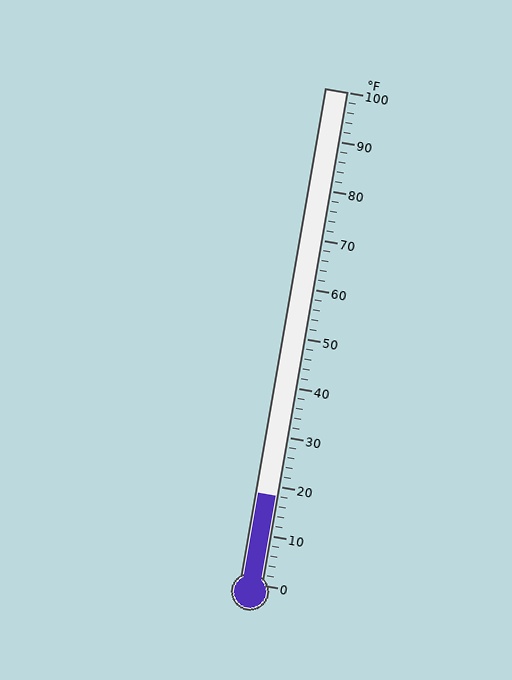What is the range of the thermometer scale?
The thermometer scale ranges from 0°F to 100°F.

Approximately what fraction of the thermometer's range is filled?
The thermometer is filled to approximately 20% of its range.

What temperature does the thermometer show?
The thermometer shows approximately 18°F.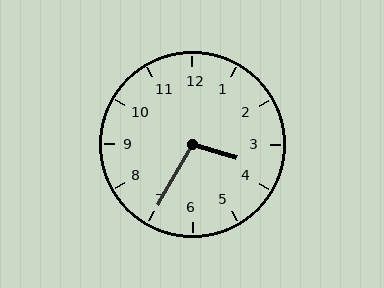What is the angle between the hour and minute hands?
Approximately 102 degrees.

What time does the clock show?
3:35.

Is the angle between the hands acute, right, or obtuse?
It is obtuse.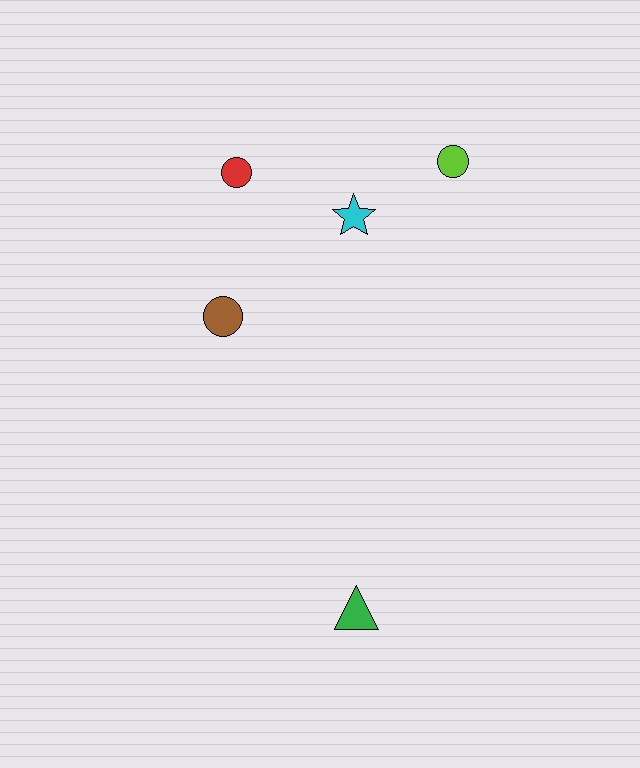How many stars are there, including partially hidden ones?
There is 1 star.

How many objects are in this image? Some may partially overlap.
There are 5 objects.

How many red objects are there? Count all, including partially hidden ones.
There is 1 red object.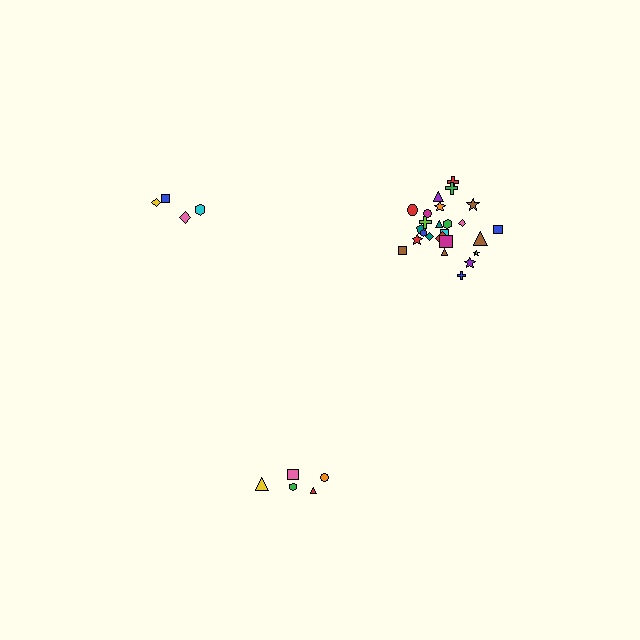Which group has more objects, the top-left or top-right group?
The top-right group.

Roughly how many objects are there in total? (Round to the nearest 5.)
Roughly 35 objects in total.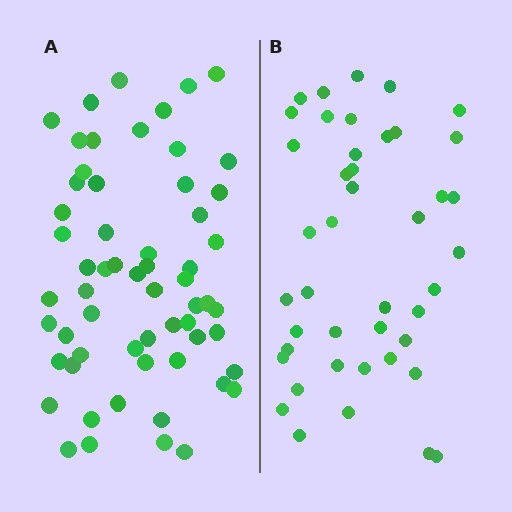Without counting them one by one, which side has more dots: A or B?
Region A (the left region) has more dots.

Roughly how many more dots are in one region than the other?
Region A has approximately 15 more dots than region B.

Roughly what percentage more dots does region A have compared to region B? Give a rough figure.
About 40% more.